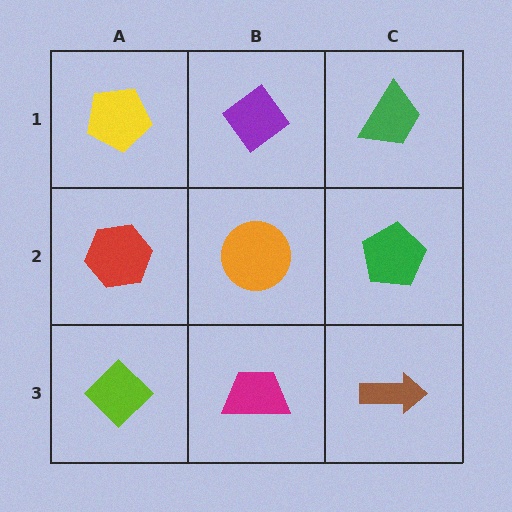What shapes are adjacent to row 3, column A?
A red hexagon (row 2, column A), a magenta trapezoid (row 3, column B).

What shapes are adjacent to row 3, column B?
An orange circle (row 2, column B), a lime diamond (row 3, column A), a brown arrow (row 3, column C).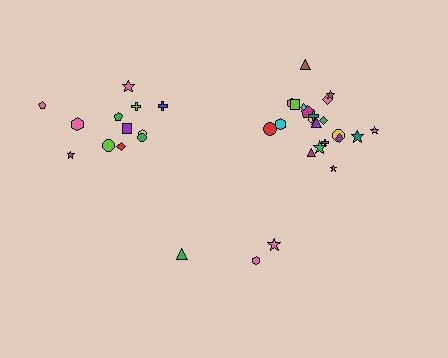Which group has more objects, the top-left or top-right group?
The top-right group.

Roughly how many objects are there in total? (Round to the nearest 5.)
Roughly 35 objects in total.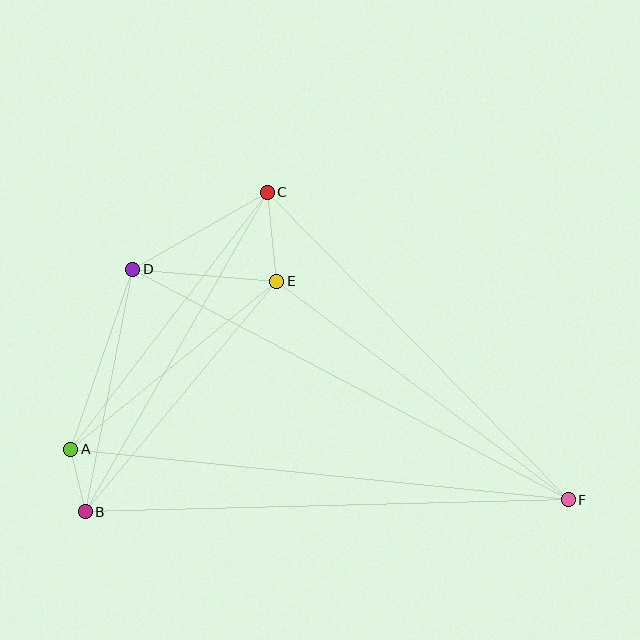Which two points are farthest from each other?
Points A and F are farthest from each other.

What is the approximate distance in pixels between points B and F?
The distance between B and F is approximately 483 pixels.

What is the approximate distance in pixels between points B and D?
The distance between B and D is approximately 247 pixels.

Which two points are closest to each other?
Points A and B are closest to each other.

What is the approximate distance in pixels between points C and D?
The distance between C and D is approximately 155 pixels.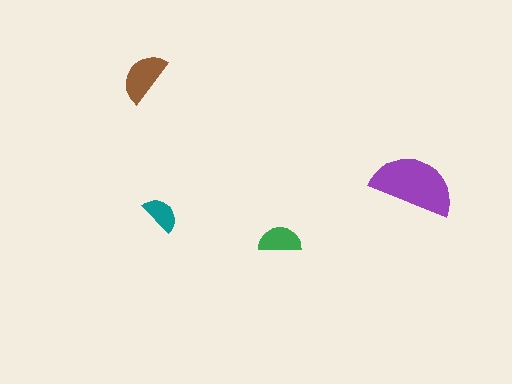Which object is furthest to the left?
The brown semicircle is leftmost.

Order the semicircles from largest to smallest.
the purple one, the brown one, the green one, the teal one.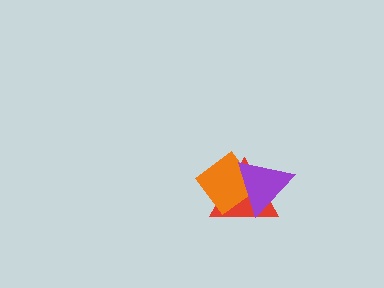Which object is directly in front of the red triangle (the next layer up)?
The orange diamond is directly in front of the red triangle.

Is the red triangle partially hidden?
Yes, it is partially covered by another shape.